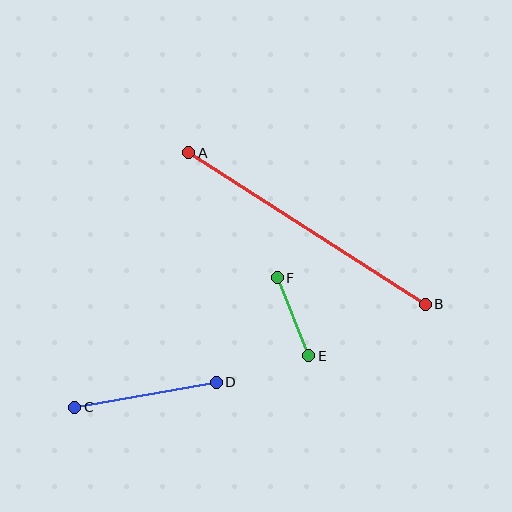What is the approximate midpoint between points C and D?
The midpoint is at approximately (145, 395) pixels.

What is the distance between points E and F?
The distance is approximately 84 pixels.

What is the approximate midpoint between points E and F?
The midpoint is at approximately (293, 317) pixels.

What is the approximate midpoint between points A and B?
The midpoint is at approximately (307, 228) pixels.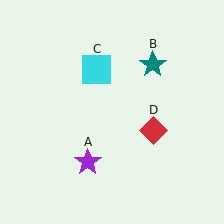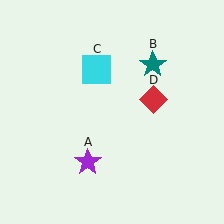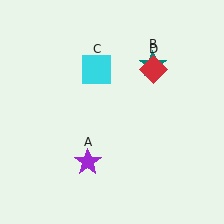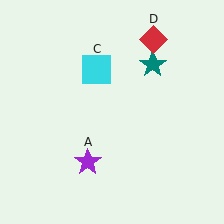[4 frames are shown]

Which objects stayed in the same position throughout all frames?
Purple star (object A) and teal star (object B) and cyan square (object C) remained stationary.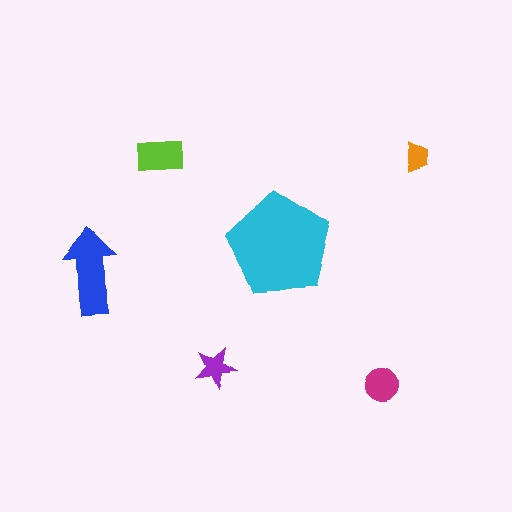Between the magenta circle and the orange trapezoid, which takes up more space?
The magenta circle.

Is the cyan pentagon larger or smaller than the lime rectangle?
Larger.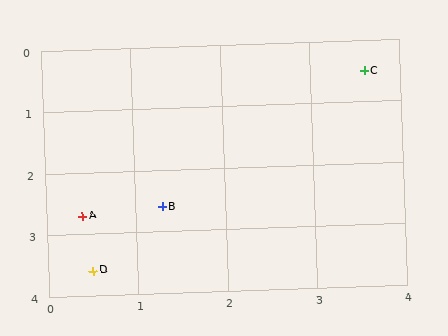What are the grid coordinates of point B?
Point B is at approximately (1.3, 2.6).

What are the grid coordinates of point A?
Point A is at approximately (0.4, 2.7).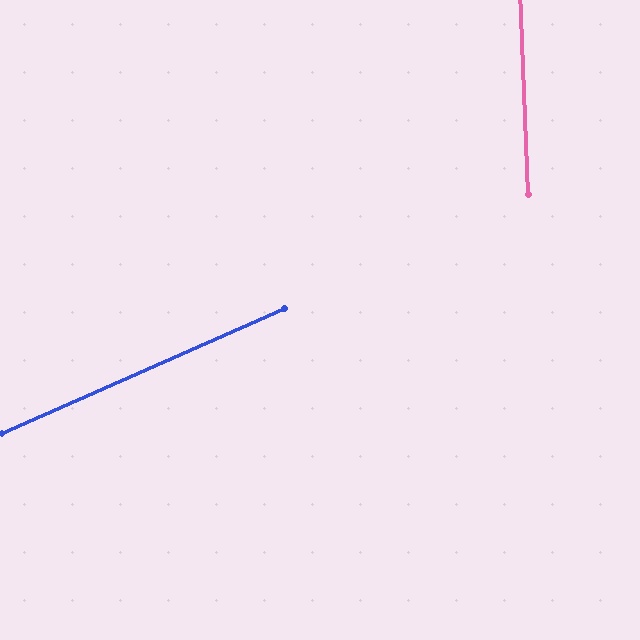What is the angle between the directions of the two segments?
Approximately 68 degrees.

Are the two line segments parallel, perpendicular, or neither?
Neither parallel nor perpendicular — they differ by about 68°.